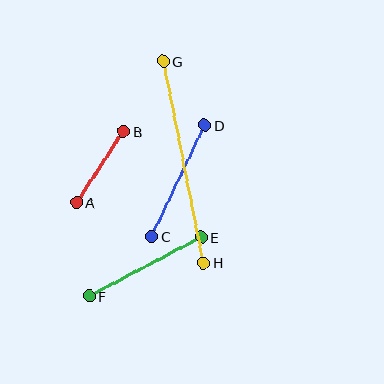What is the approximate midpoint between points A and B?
The midpoint is at approximately (100, 167) pixels.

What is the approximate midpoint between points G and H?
The midpoint is at approximately (183, 162) pixels.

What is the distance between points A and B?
The distance is approximately 85 pixels.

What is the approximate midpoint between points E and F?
The midpoint is at approximately (145, 267) pixels.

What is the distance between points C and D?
The distance is approximately 123 pixels.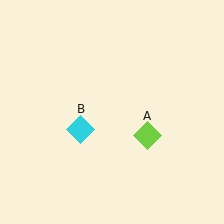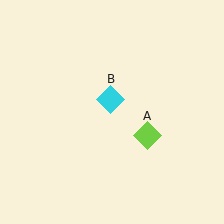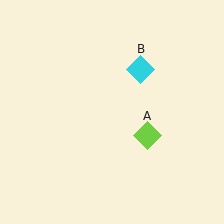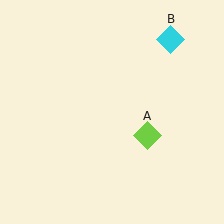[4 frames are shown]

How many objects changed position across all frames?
1 object changed position: cyan diamond (object B).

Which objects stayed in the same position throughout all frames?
Lime diamond (object A) remained stationary.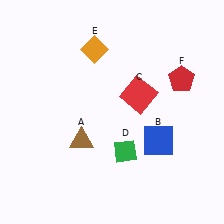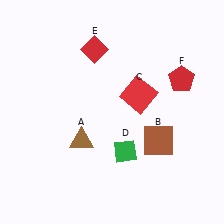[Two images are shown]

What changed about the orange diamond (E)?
In Image 1, E is orange. In Image 2, it changed to red.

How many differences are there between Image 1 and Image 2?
There are 2 differences between the two images.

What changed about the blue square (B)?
In Image 1, B is blue. In Image 2, it changed to brown.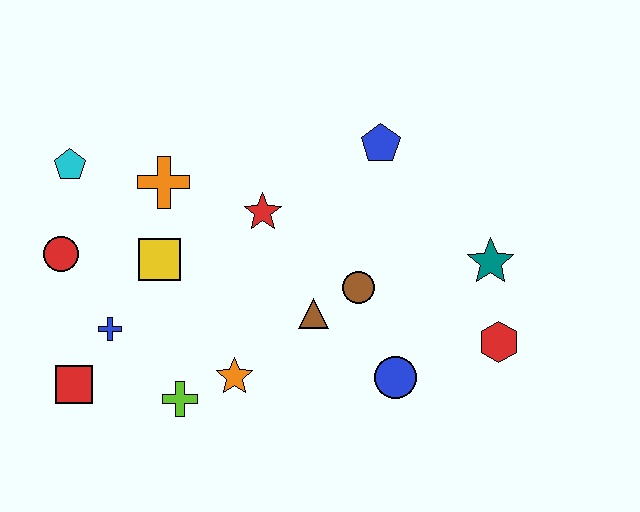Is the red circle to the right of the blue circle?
No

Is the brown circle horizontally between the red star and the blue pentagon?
Yes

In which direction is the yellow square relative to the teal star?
The yellow square is to the left of the teal star.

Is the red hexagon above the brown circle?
No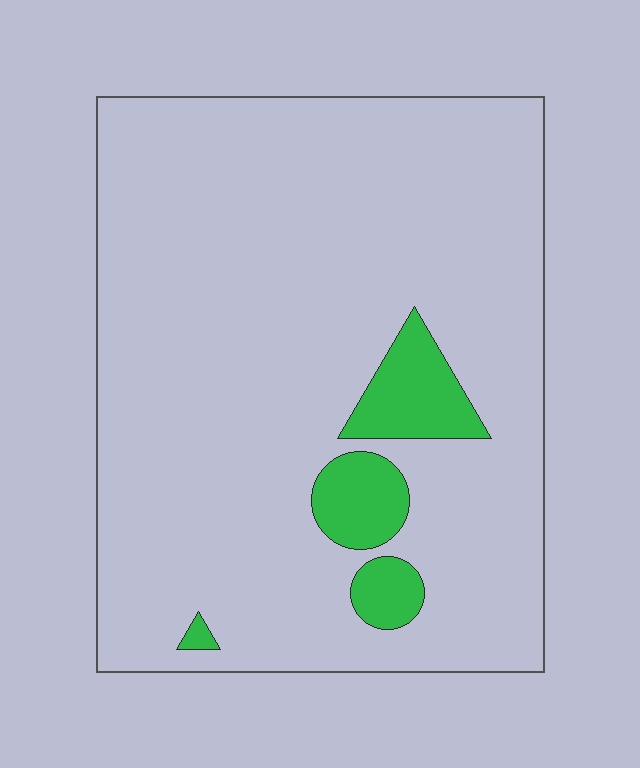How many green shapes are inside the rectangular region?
4.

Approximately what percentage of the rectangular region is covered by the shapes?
Approximately 10%.